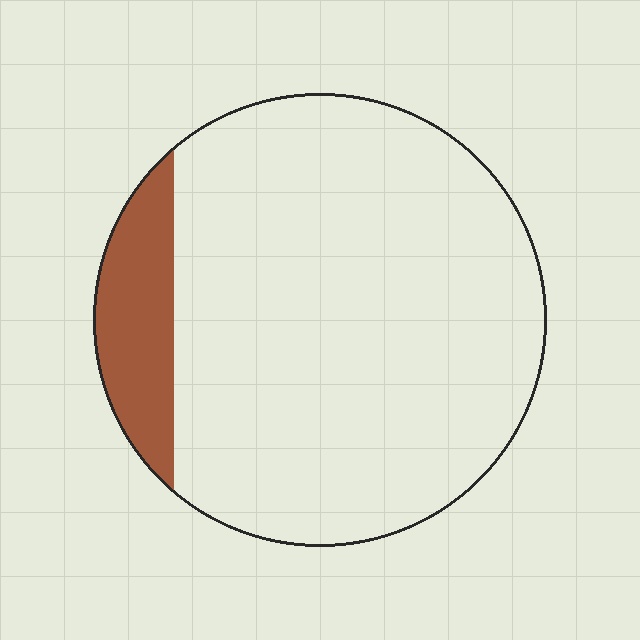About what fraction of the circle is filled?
About one eighth (1/8).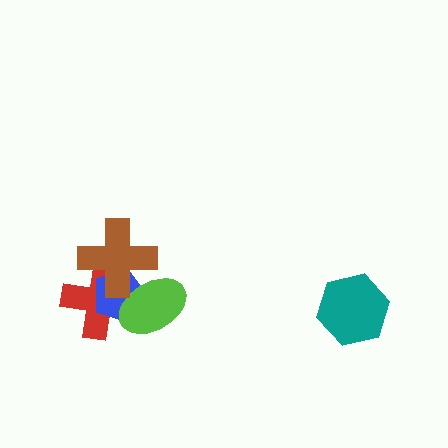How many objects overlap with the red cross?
3 objects overlap with the red cross.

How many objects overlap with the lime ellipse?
3 objects overlap with the lime ellipse.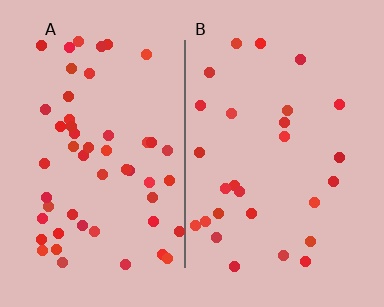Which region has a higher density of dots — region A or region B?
A (the left).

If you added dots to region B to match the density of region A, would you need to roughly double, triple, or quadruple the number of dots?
Approximately double.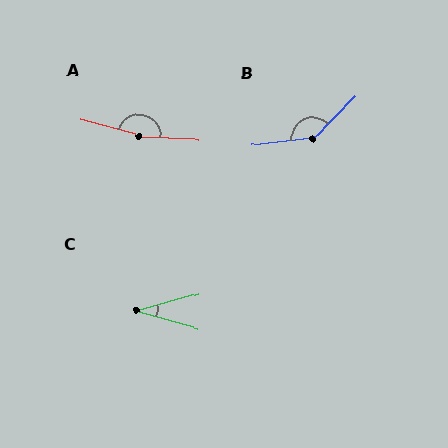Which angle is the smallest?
C, at approximately 31 degrees.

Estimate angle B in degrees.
Approximately 141 degrees.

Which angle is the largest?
A, at approximately 168 degrees.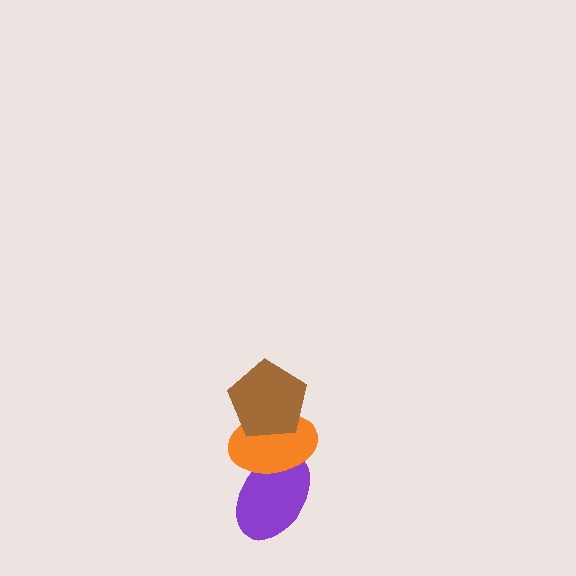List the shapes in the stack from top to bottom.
From top to bottom: the brown pentagon, the orange ellipse, the purple ellipse.